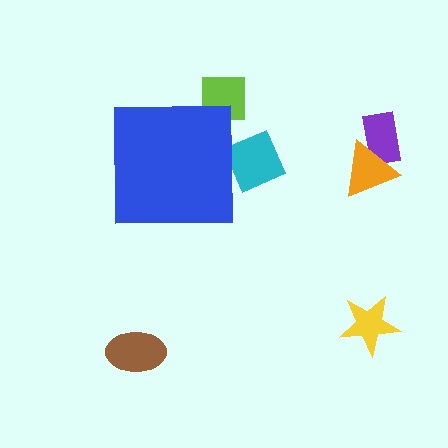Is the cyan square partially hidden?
Yes, the cyan square is partially hidden behind the blue square.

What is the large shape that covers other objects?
A blue square.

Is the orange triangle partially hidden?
No, the orange triangle is fully visible.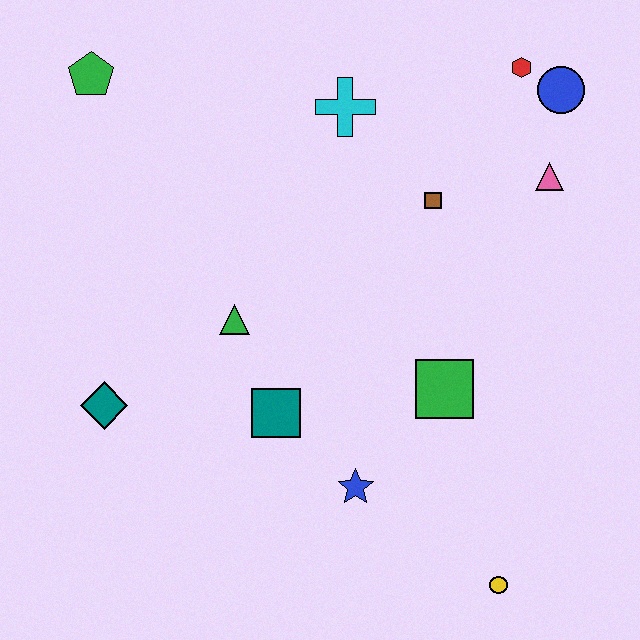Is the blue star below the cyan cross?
Yes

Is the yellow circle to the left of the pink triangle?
Yes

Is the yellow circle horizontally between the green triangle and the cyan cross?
No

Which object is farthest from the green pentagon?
The yellow circle is farthest from the green pentagon.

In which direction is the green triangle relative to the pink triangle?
The green triangle is to the left of the pink triangle.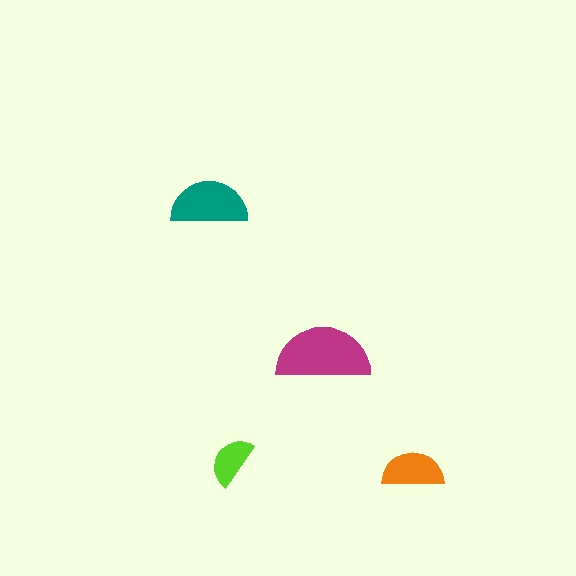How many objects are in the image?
There are 4 objects in the image.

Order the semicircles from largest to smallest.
the magenta one, the teal one, the orange one, the lime one.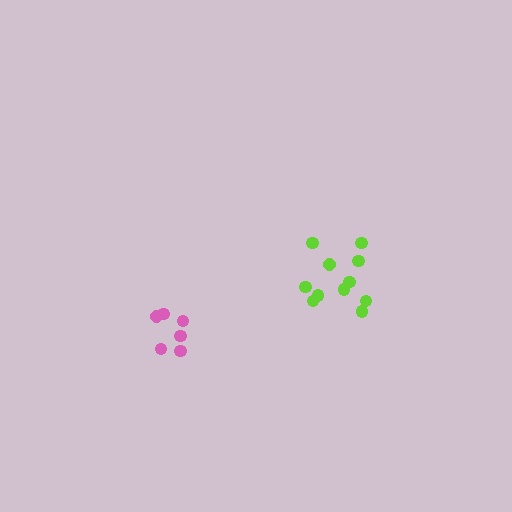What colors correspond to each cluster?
The clusters are colored: lime, pink.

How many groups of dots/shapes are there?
There are 2 groups.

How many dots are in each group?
Group 1: 11 dots, Group 2: 6 dots (17 total).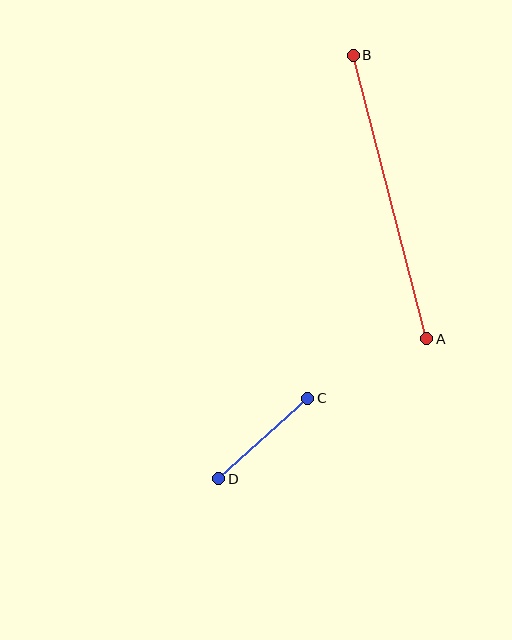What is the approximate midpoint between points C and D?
The midpoint is at approximately (263, 438) pixels.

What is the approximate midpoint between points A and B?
The midpoint is at approximately (390, 197) pixels.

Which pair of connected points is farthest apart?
Points A and B are farthest apart.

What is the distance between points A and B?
The distance is approximately 293 pixels.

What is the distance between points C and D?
The distance is approximately 120 pixels.